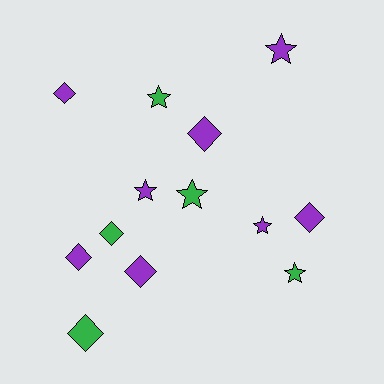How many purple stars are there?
There are 3 purple stars.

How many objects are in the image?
There are 13 objects.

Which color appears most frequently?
Purple, with 8 objects.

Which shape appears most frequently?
Diamond, with 7 objects.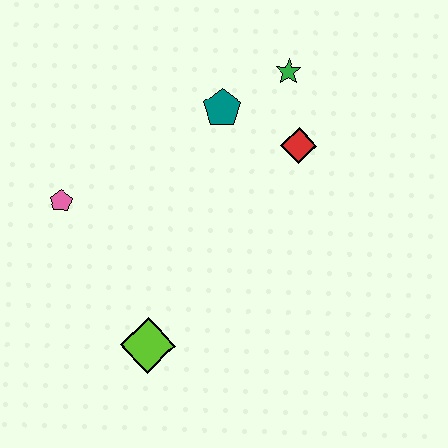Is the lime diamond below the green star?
Yes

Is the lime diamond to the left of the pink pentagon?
No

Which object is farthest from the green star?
The lime diamond is farthest from the green star.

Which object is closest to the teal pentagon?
The green star is closest to the teal pentagon.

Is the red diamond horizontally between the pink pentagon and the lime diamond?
No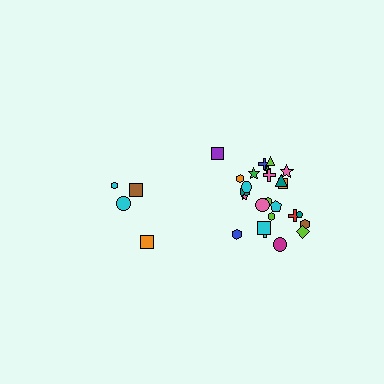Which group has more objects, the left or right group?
The right group.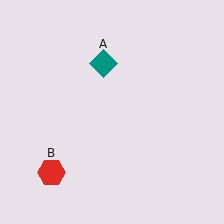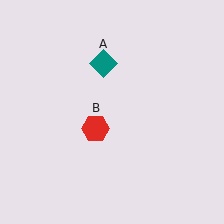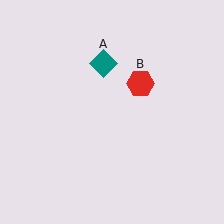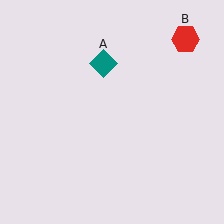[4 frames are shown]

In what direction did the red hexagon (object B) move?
The red hexagon (object B) moved up and to the right.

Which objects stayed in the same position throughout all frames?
Teal diamond (object A) remained stationary.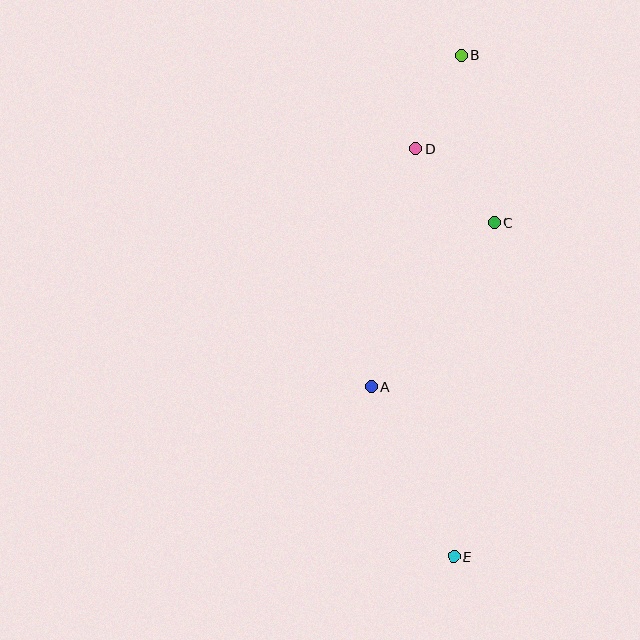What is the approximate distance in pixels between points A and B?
The distance between A and B is approximately 344 pixels.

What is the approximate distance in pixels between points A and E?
The distance between A and E is approximately 189 pixels.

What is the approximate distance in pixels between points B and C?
The distance between B and C is approximately 171 pixels.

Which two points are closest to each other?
Points B and D are closest to each other.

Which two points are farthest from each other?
Points B and E are farthest from each other.